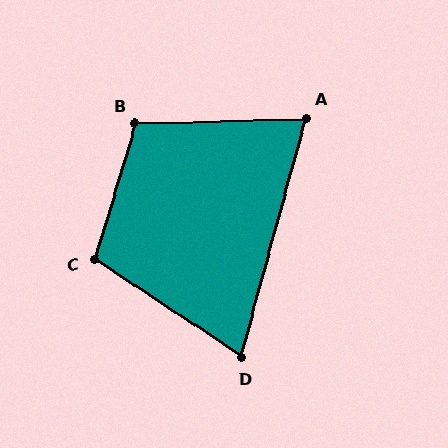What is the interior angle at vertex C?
Approximately 107 degrees (obtuse).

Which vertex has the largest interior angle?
B, at approximately 108 degrees.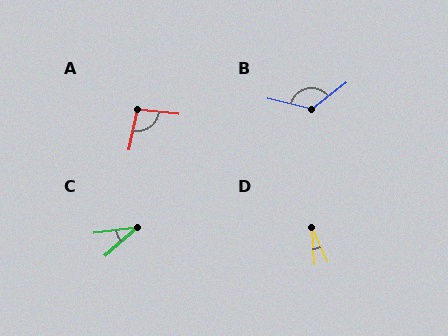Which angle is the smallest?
D, at approximately 21 degrees.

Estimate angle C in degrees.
Approximately 34 degrees.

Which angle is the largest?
B, at approximately 128 degrees.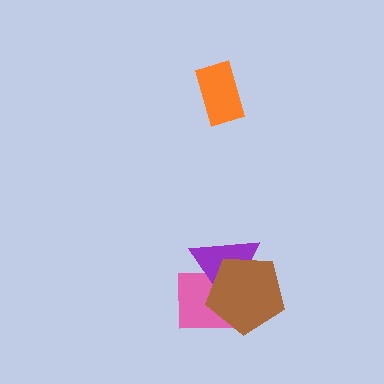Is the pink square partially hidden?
Yes, it is partially covered by another shape.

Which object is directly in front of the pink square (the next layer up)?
The purple triangle is directly in front of the pink square.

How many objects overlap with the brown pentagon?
2 objects overlap with the brown pentagon.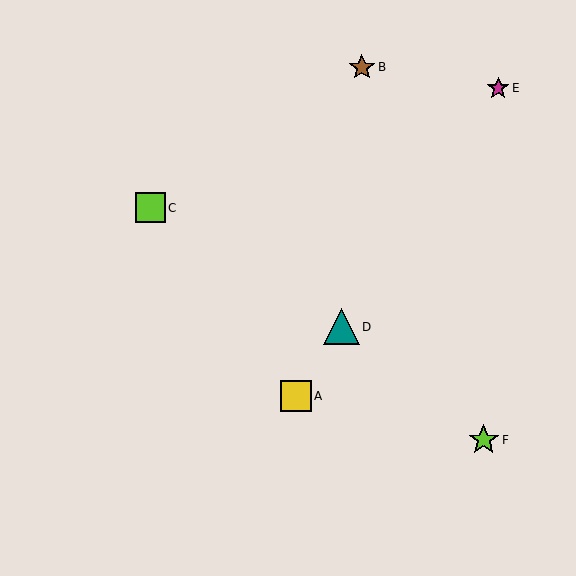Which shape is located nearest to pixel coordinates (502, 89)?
The magenta star (labeled E) at (498, 88) is nearest to that location.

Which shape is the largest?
The teal triangle (labeled D) is the largest.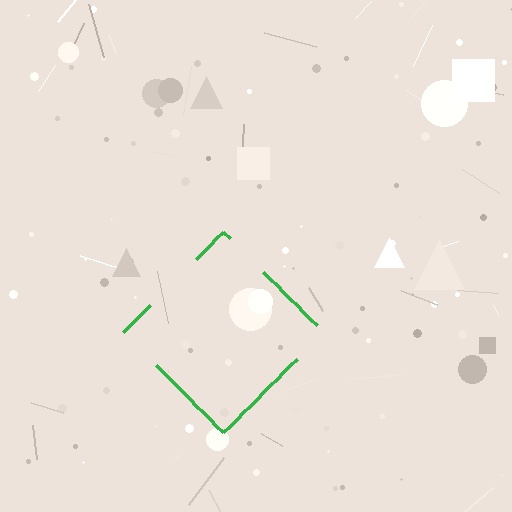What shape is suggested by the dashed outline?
The dashed outline suggests a diamond.